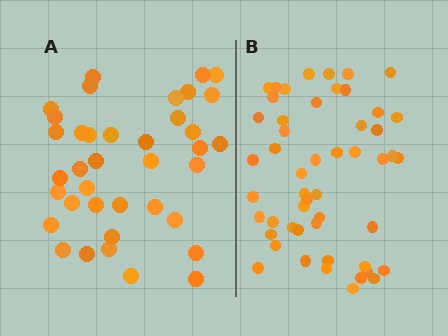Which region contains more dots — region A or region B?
Region B (the right region) has more dots.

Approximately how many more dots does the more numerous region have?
Region B has approximately 15 more dots than region A.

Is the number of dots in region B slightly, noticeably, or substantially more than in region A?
Region B has noticeably more, but not dramatically so. The ratio is roughly 1.3 to 1.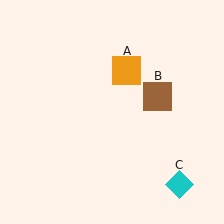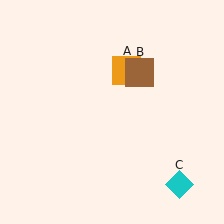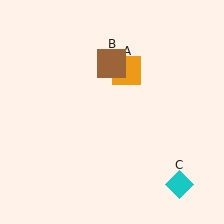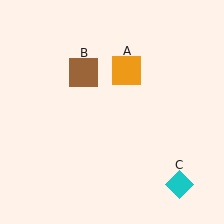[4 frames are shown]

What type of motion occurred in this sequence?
The brown square (object B) rotated counterclockwise around the center of the scene.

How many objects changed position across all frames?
1 object changed position: brown square (object B).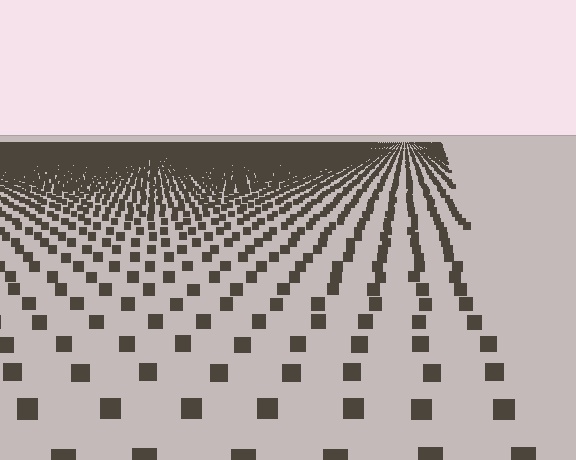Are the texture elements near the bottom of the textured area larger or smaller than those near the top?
Larger. Near the bottom, elements are closer to the viewer and appear at a bigger on-screen size.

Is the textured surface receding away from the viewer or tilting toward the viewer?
The surface is receding away from the viewer. Texture elements get smaller and denser toward the top.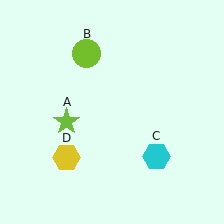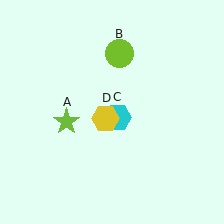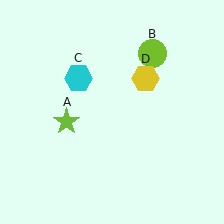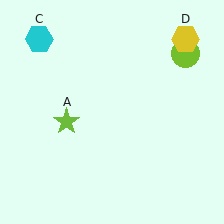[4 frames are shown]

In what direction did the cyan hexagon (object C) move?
The cyan hexagon (object C) moved up and to the left.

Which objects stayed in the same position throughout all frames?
Lime star (object A) remained stationary.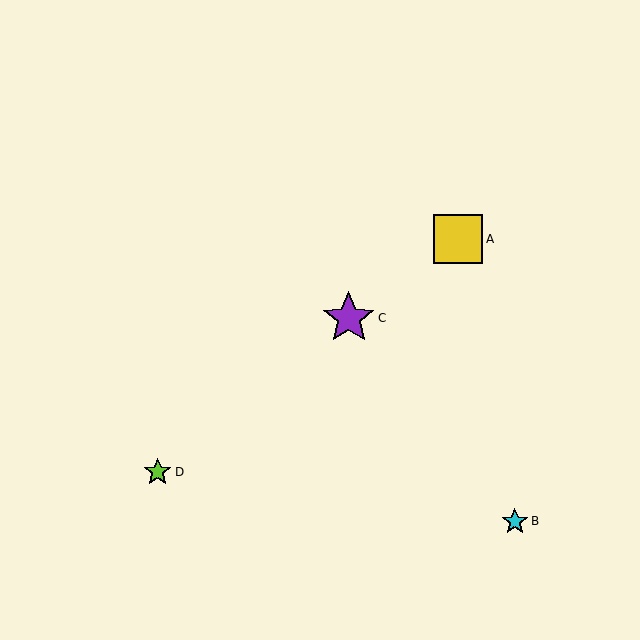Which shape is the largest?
The purple star (labeled C) is the largest.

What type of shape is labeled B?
Shape B is a cyan star.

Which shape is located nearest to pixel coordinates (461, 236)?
The yellow square (labeled A) at (458, 239) is nearest to that location.